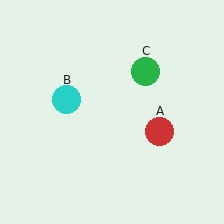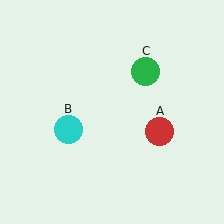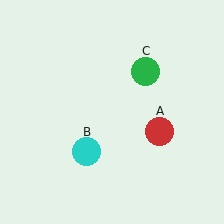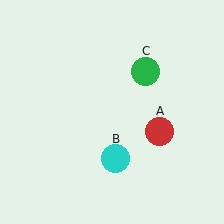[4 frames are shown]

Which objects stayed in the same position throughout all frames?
Red circle (object A) and green circle (object C) remained stationary.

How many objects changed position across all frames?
1 object changed position: cyan circle (object B).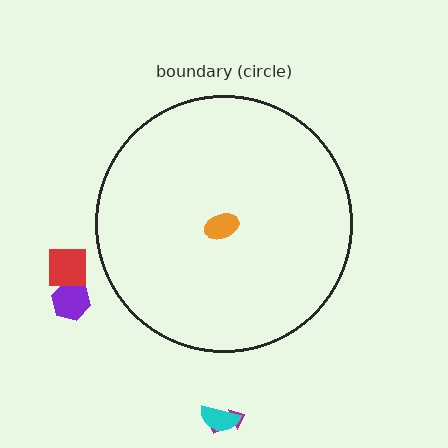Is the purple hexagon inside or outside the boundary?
Outside.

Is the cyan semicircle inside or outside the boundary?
Outside.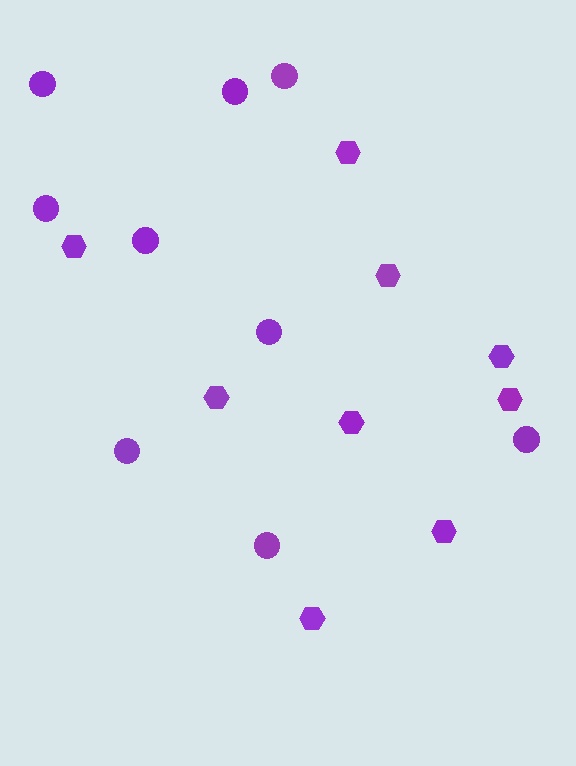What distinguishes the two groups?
There are 2 groups: one group of hexagons (9) and one group of circles (9).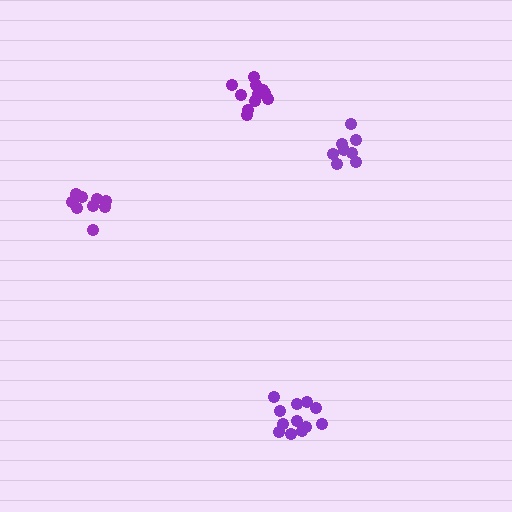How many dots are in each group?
Group 1: 12 dots, Group 2: 8 dots, Group 3: 11 dots, Group 4: 9 dots (40 total).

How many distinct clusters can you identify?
There are 4 distinct clusters.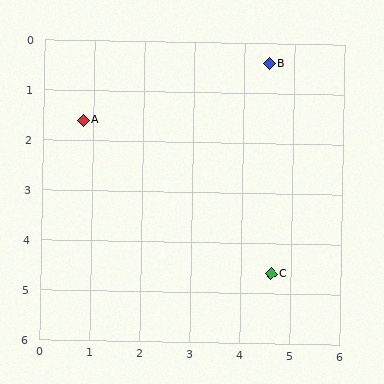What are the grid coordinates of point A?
Point A is at approximately (0.8, 1.6).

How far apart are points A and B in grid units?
Points A and B are about 3.9 grid units apart.